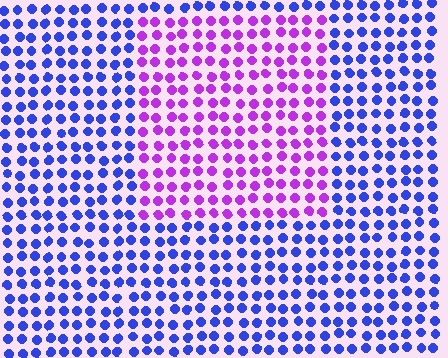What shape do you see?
I see a rectangle.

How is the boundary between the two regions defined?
The boundary is defined purely by a slight shift in hue (about 54 degrees). Spacing, size, and orientation are identical on both sides.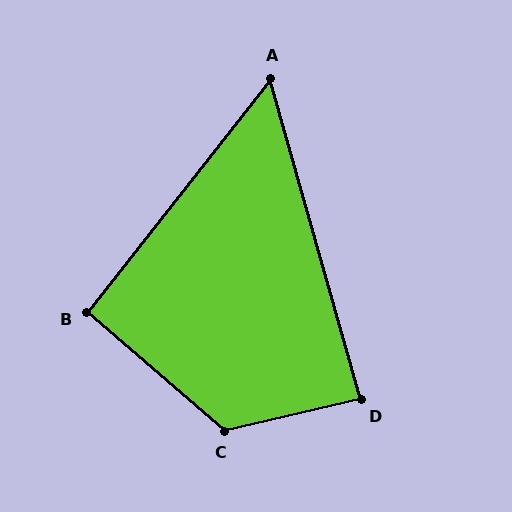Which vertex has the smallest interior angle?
A, at approximately 54 degrees.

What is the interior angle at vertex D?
Approximately 87 degrees (approximately right).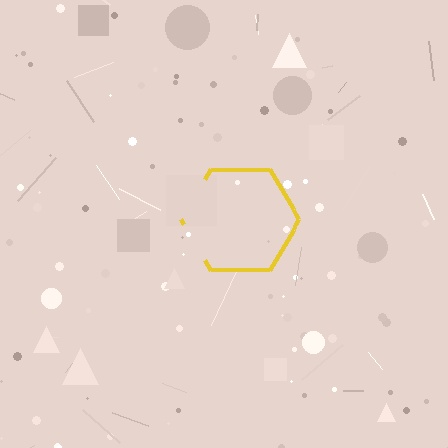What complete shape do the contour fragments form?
The contour fragments form a hexagon.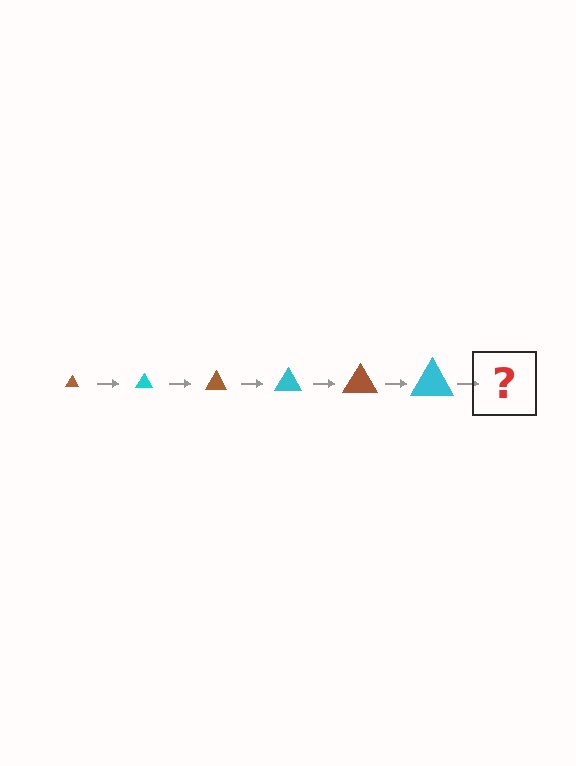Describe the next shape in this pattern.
It should be a brown triangle, larger than the previous one.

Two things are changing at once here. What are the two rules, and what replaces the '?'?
The two rules are that the triangle grows larger each step and the color cycles through brown and cyan. The '?' should be a brown triangle, larger than the previous one.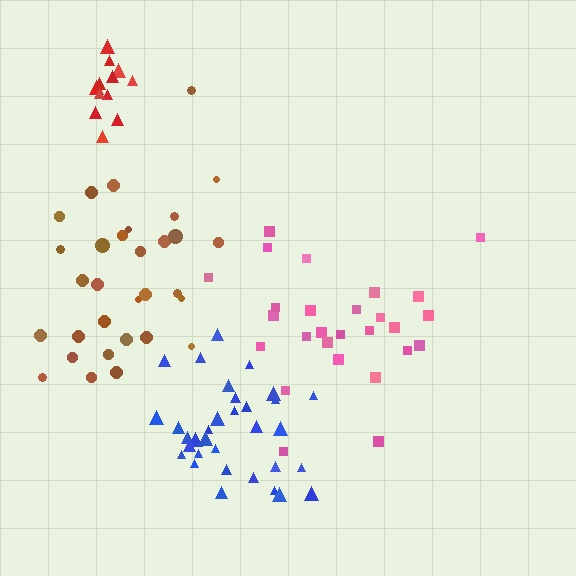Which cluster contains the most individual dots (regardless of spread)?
Blue (33).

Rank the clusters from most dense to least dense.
red, blue, brown, pink.